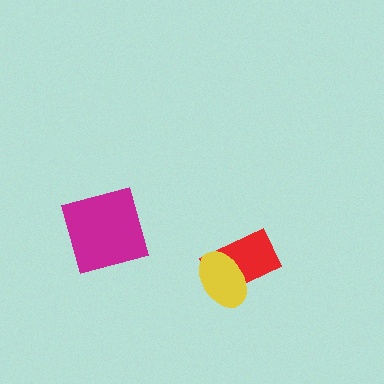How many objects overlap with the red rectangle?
1 object overlaps with the red rectangle.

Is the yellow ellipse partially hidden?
No, no other shape covers it.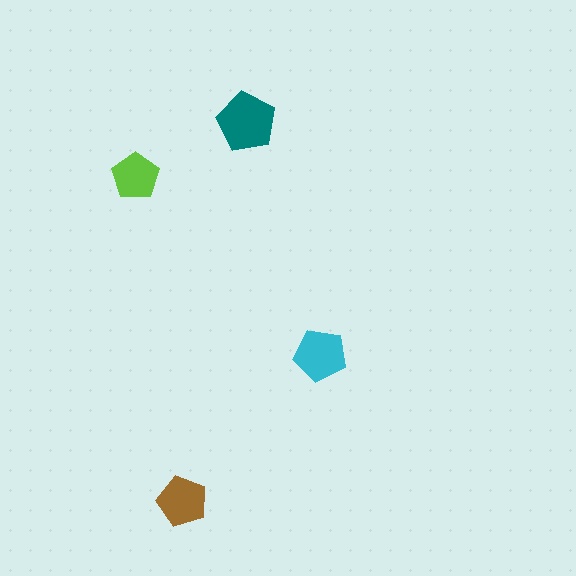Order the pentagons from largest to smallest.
the teal one, the cyan one, the brown one, the lime one.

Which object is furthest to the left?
The lime pentagon is leftmost.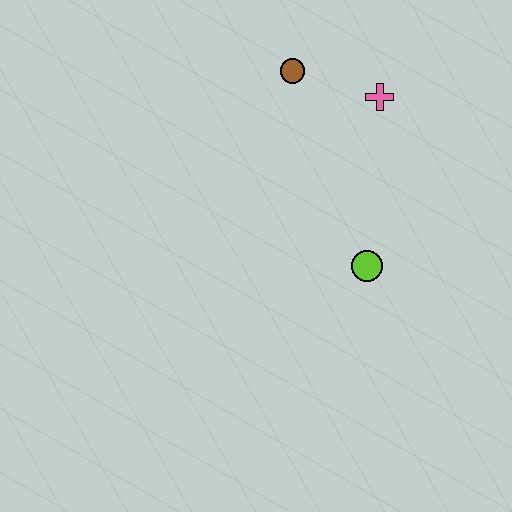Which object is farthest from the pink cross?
The lime circle is farthest from the pink cross.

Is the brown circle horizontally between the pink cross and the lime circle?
No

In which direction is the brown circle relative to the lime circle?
The brown circle is above the lime circle.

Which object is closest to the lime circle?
The pink cross is closest to the lime circle.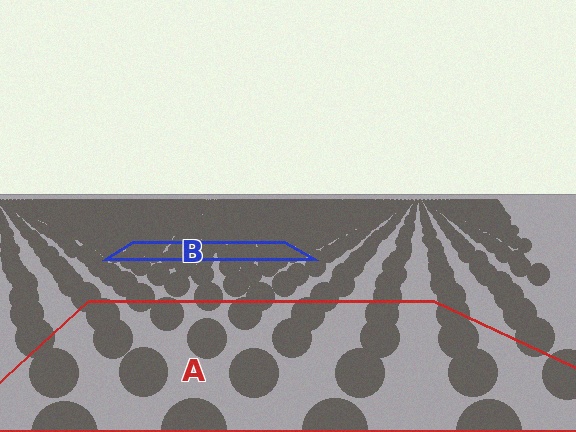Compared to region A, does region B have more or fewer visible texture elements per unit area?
Region B has more texture elements per unit area — they are packed more densely because it is farther away.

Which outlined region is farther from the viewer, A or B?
Region B is farther from the viewer — the texture elements inside it appear smaller and more densely packed.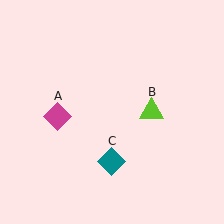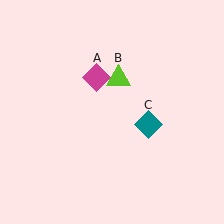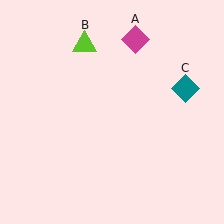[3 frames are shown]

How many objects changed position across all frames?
3 objects changed position: magenta diamond (object A), lime triangle (object B), teal diamond (object C).